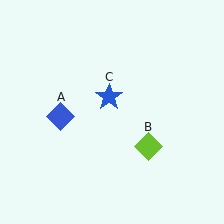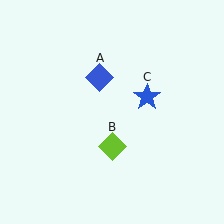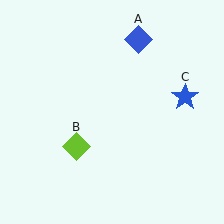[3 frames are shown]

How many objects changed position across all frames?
3 objects changed position: blue diamond (object A), lime diamond (object B), blue star (object C).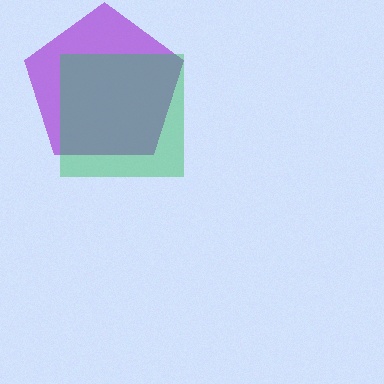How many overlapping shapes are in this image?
There are 2 overlapping shapes in the image.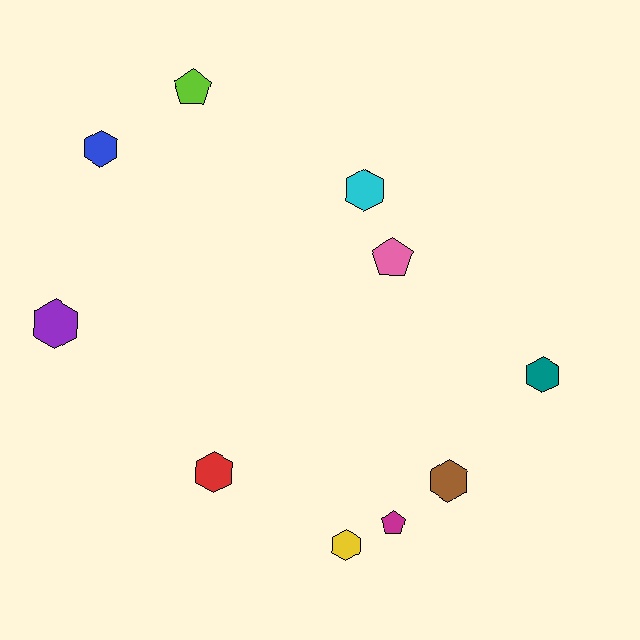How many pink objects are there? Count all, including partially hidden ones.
There is 1 pink object.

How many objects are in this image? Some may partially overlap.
There are 10 objects.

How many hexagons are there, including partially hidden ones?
There are 7 hexagons.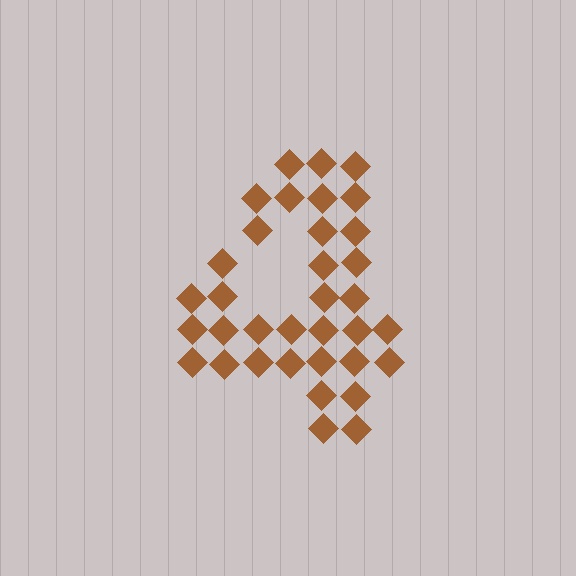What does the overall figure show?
The overall figure shows the digit 4.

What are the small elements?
The small elements are diamonds.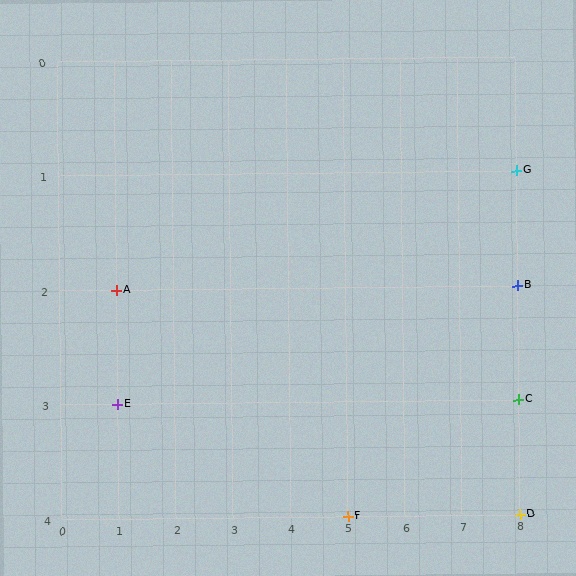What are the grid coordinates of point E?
Point E is at grid coordinates (1, 3).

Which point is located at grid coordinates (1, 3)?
Point E is at (1, 3).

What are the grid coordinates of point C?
Point C is at grid coordinates (8, 3).